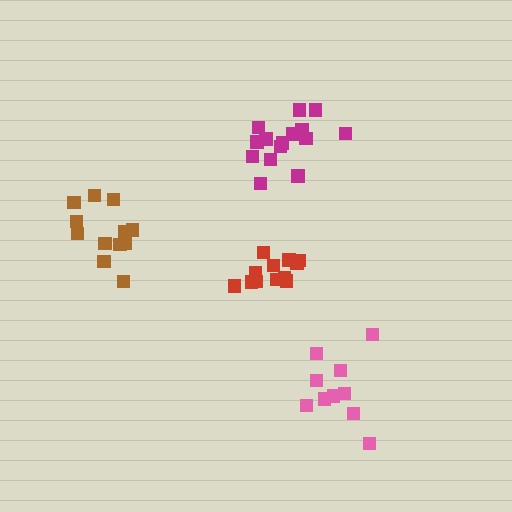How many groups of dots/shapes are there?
There are 4 groups.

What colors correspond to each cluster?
The clusters are colored: pink, brown, red, magenta.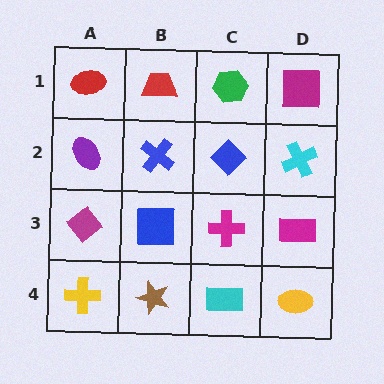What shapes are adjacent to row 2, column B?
A red trapezoid (row 1, column B), a blue square (row 3, column B), a purple ellipse (row 2, column A), a blue diamond (row 2, column C).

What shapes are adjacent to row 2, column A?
A red ellipse (row 1, column A), a magenta diamond (row 3, column A), a blue cross (row 2, column B).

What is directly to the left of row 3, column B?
A magenta diamond.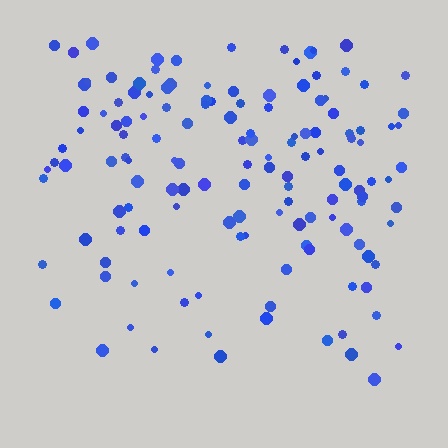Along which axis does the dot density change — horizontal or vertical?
Vertical.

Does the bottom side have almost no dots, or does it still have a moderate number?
Still a moderate number, just noticeably fewer than the top.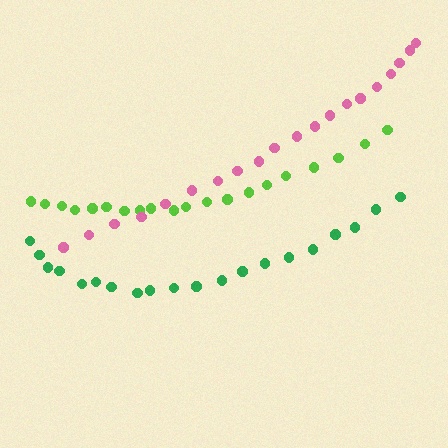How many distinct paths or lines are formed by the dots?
There are 3 distinct paths.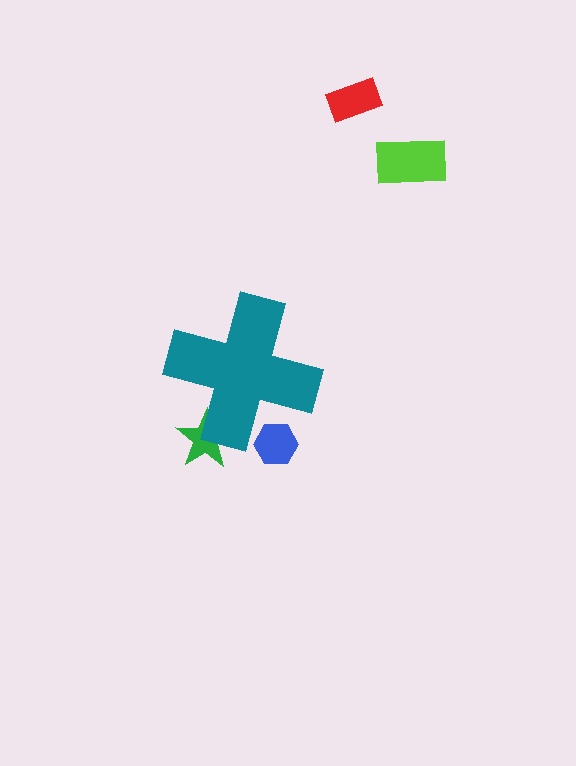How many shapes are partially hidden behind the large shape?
2 shapes are partially hidden.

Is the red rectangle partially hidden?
No, the red rectangle is fully visible.